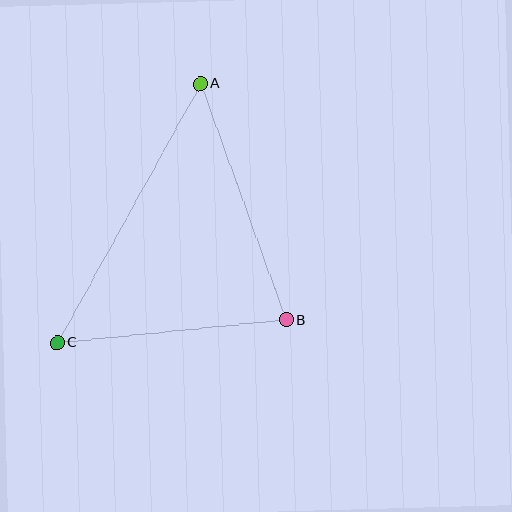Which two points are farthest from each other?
Points A and C are farthest from each other.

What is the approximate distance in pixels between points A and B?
The distance between A and B is approximately 251 pixels.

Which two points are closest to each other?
Points B and C are closest to each other.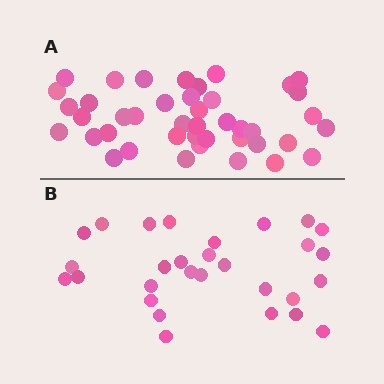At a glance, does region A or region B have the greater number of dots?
Region A (the top region) has more dots.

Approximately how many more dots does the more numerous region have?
Region A has approximately 15 more dots than region B.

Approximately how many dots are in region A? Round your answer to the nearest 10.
About 40 dots. (The exact count is 42, which rounds to 40.)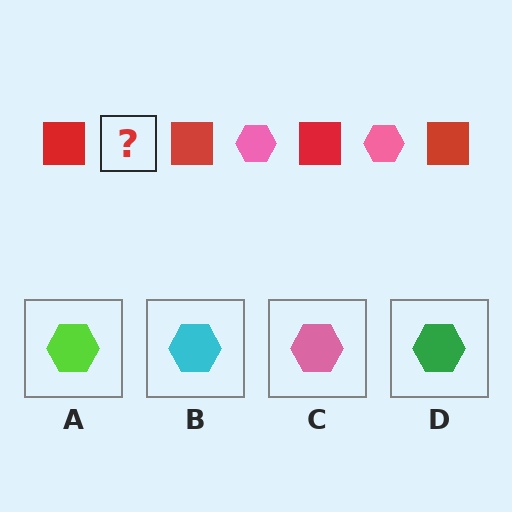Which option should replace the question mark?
Option C.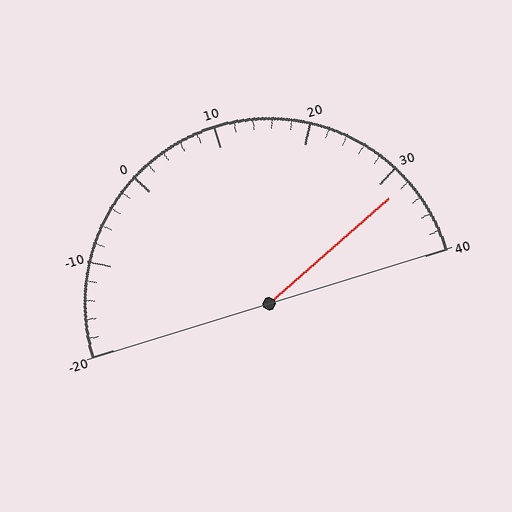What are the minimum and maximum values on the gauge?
The gauge ranges from -20 to 40.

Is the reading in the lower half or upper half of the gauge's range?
The reading is in the upper half of the range (-20 to 40).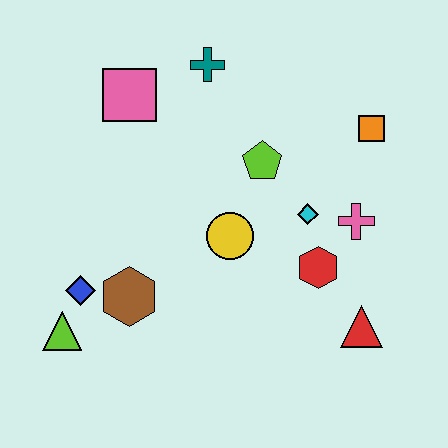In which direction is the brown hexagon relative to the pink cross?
The brown hexagon is to the left of the pink cross.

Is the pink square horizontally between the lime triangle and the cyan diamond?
Yes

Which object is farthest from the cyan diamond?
The lime triangle is farthest from the cyan diamond.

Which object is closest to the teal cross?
The pink square is closest to the teal cross.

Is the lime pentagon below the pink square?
Yes